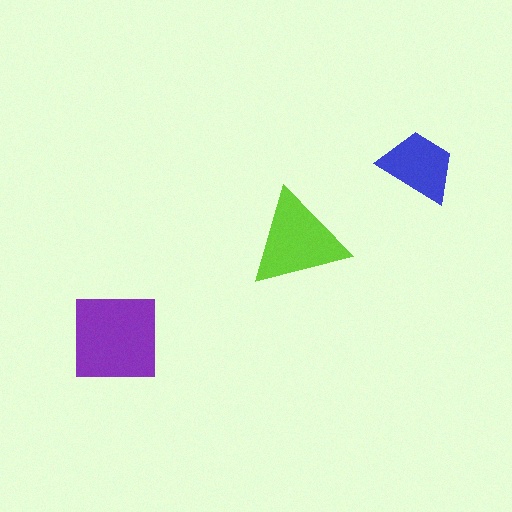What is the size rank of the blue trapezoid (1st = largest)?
3rd.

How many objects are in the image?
There are 3 objects in the image.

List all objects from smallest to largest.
The blue trapezoid, the lime triangle, the purple square.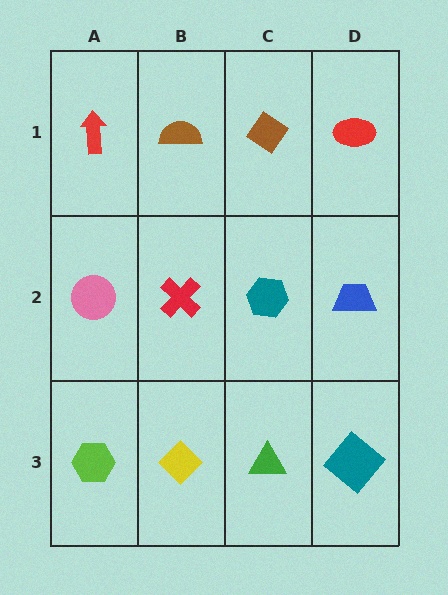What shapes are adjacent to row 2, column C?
A brown diamond (row 1, column C), a green triangle (row 3, column C), a red cross (row 2, column B), a blue trapezoid (row 2, column D).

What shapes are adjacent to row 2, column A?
A red arrow (row 1, column A), a lime hexagon (row 3, column A), a red cross (row 2, column B).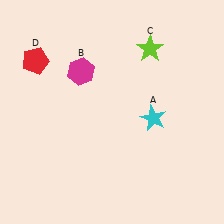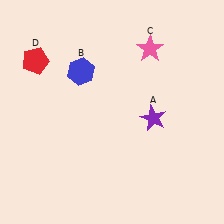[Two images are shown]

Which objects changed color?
A changed from cyan to purple. B changed from magenta to blue. C changed from lime to pink.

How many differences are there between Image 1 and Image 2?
There are 3 differences between the two images.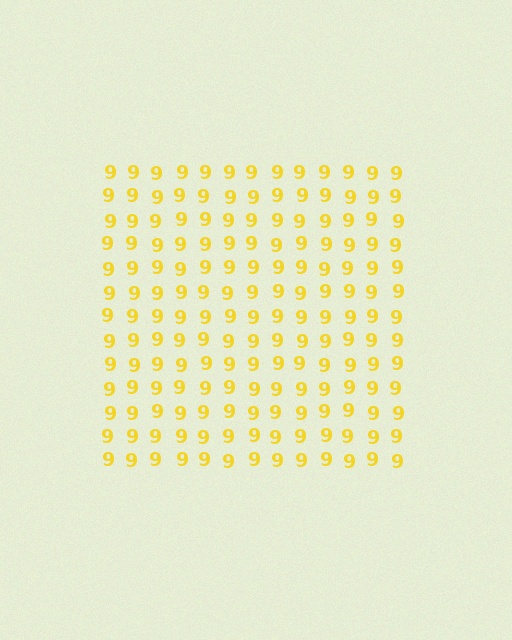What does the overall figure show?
The overall figure shows a square.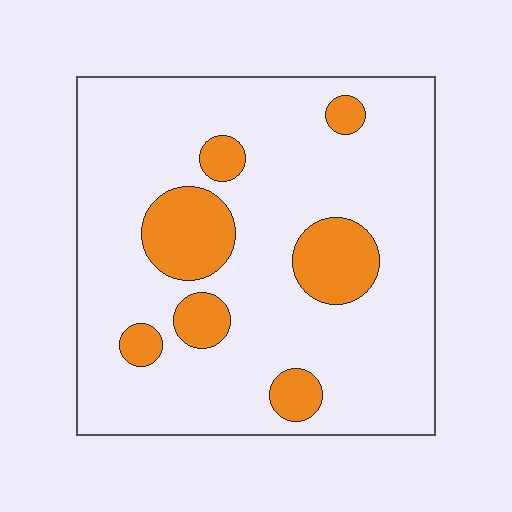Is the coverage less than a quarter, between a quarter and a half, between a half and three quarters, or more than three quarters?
Less than a quarter.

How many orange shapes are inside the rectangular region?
7.